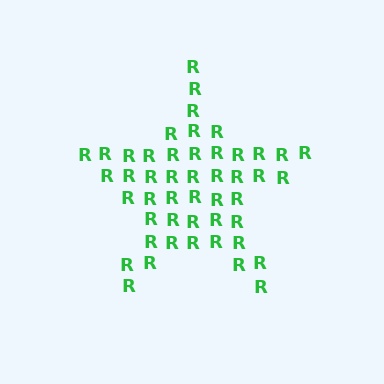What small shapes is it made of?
It is made of small letter R's.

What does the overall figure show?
The overall figure shows a star.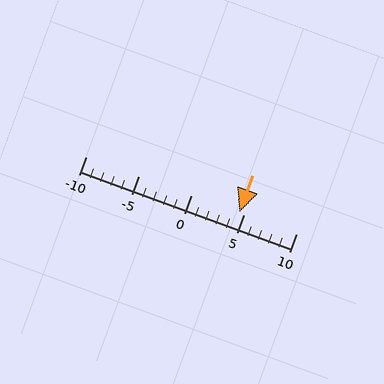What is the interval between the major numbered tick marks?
The major tick marks are spaced 5 units apart.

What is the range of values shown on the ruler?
The ruler shows values from -10 to 10.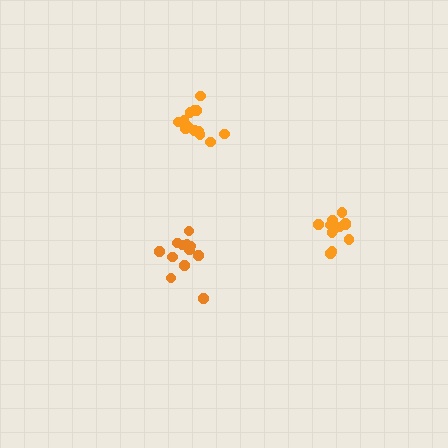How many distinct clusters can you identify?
There are 3 distinct clusters.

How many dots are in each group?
Group 1: 12 dots, Group 2: 13 dots, Group 3: 12 dots (37 total).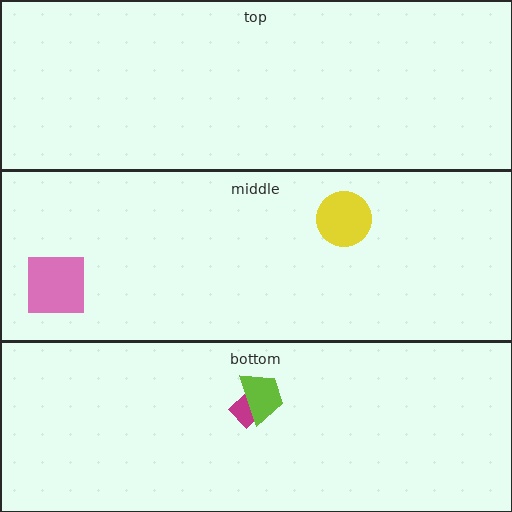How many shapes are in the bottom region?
2.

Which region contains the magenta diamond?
The bottom region.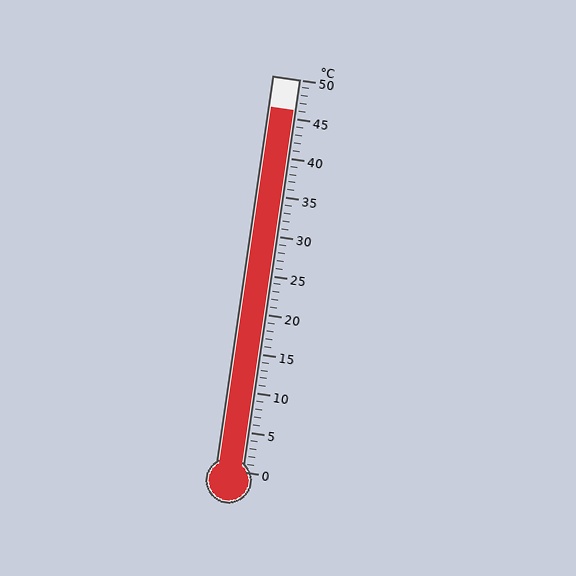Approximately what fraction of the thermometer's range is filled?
The thermometer is filled to approximately 90% of its range.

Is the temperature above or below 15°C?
The temperature is above 15°C.